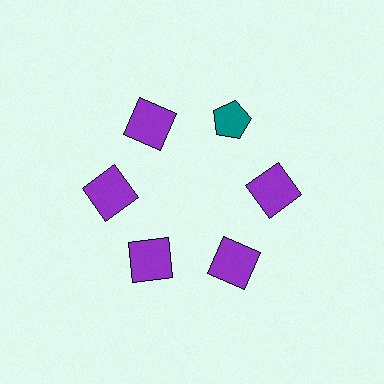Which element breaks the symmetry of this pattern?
The teal pentagon at roughly the 1 o'clock position breaks the symmetry. All other shapes are purple squares.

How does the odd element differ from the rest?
It differs in both color (teal instead of purple) and shape (pentagon instead of square).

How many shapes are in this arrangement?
There are 6 shapes arranged in a ring pattern.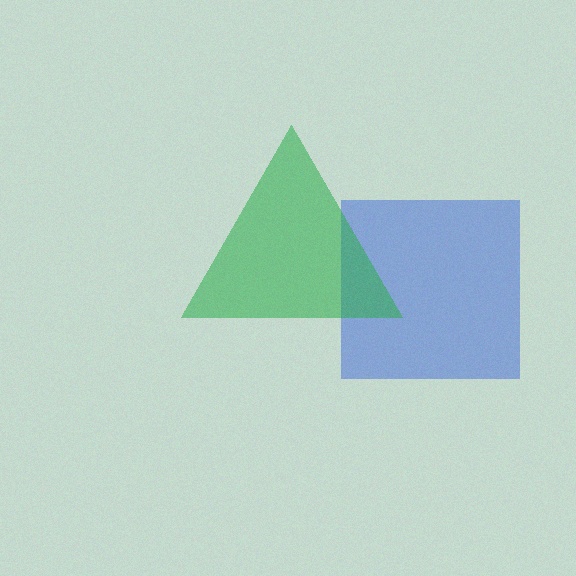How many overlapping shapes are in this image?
There are 2 overlapping shapes in the image.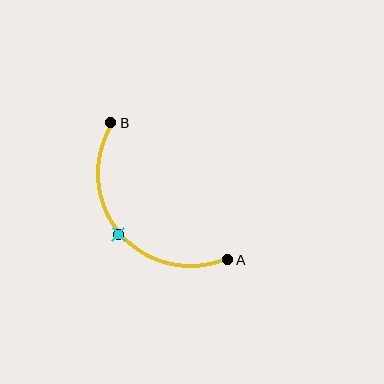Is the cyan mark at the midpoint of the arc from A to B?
Yes. The cyan mark lies on the arc at equal arc-length from both A and B — it is the arc midpoint.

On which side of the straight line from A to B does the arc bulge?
The arc bulges below and to the left of the straight line connecting A and B.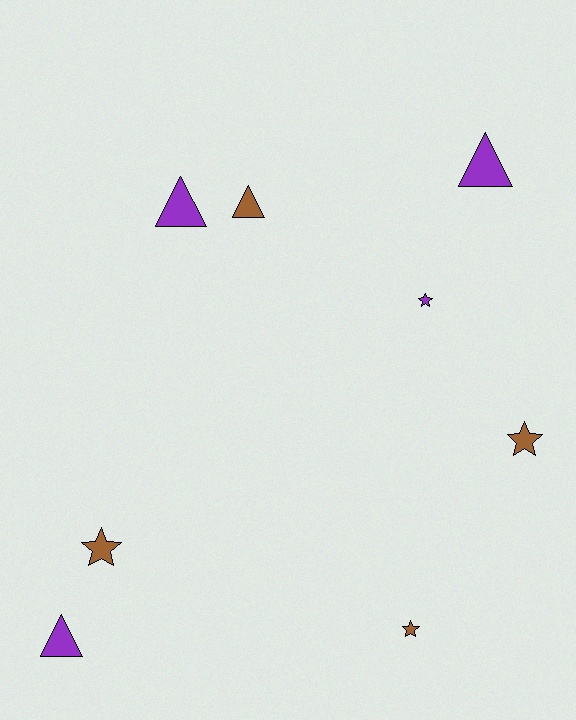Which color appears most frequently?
Brown, with 4 objects.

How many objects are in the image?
There are 8 objects.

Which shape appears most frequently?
Star, with 4 objects.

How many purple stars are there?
There is 1 purple star.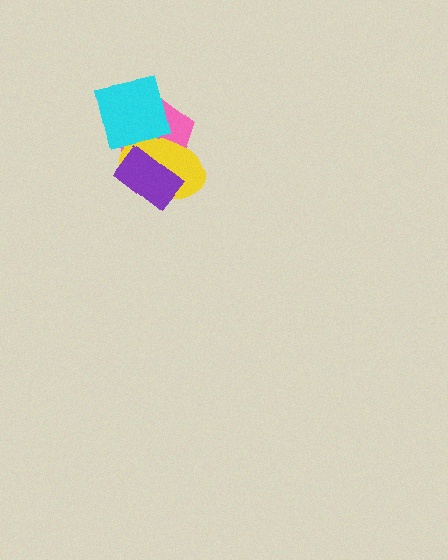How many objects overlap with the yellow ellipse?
3 objects overlap with the yellow ellipse.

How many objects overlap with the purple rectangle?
2 objects overlap with the purple rectangle.